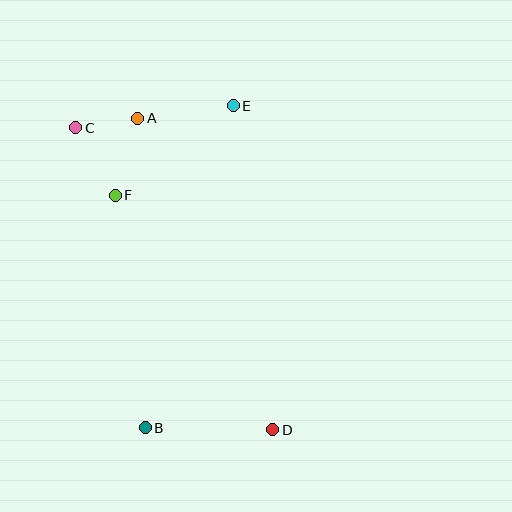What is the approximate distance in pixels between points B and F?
The distance between B and F is approximately 234 pixels.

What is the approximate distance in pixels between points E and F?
The distance between E and F is approximately 149 pixels.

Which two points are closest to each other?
Points A and C are closest to each other.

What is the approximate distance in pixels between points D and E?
The distance between D and E is approximately 326 pixels.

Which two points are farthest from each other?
Points C and D are farthest from each other.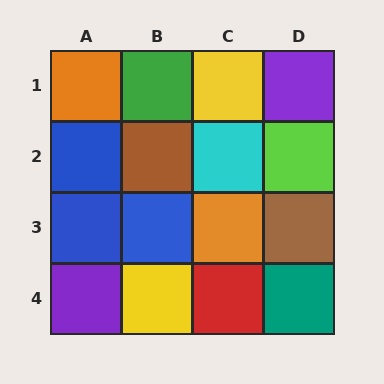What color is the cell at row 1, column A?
Orange.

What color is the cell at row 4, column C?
Red.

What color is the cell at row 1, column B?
Green.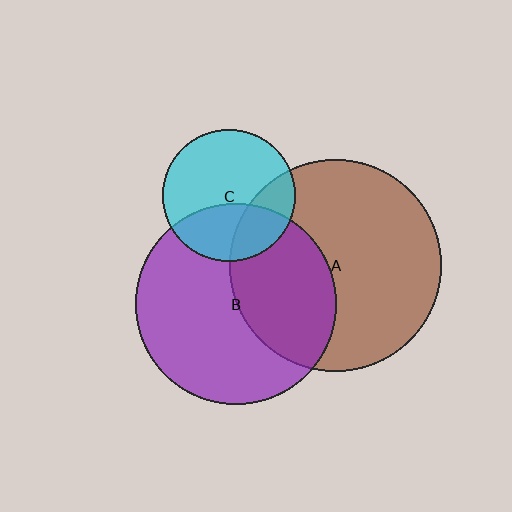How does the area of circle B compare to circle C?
Approximately 2.3 times.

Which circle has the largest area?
Circle A (brown).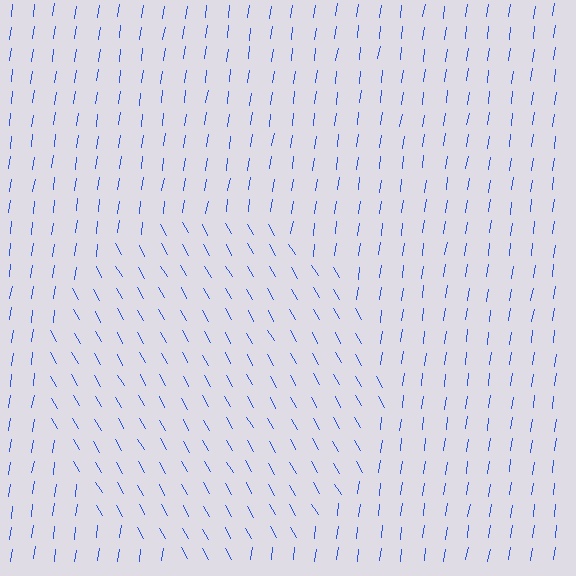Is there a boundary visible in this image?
Yes, there is a texture boundary formed by a change in line orientation.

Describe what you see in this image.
The image is filled with small blue line segments. A circle region in the image has lines oriented differently from the surrounding lines, creating a visible texture boundary.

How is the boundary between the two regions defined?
The boundary is defined purely by a change in line orientation (approximately 38 degrees difference). All lines are the same color and thickness.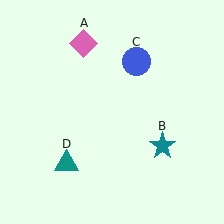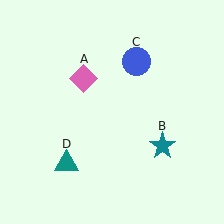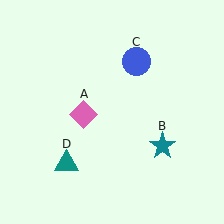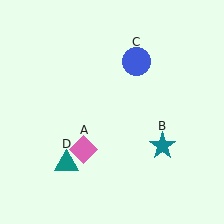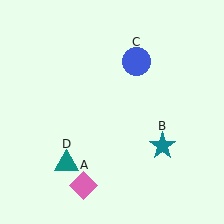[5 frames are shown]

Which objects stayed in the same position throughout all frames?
Teal star (object B) and blue circle (object C) and teal triangle (object D) remained stationary.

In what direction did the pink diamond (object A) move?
The pink diamond (object A) moved down.